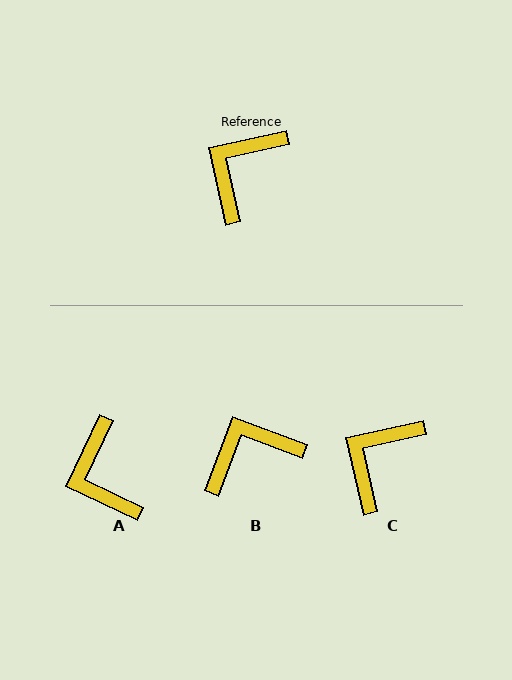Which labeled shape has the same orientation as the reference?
C.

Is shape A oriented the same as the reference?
No, it is off by about 52 degrees.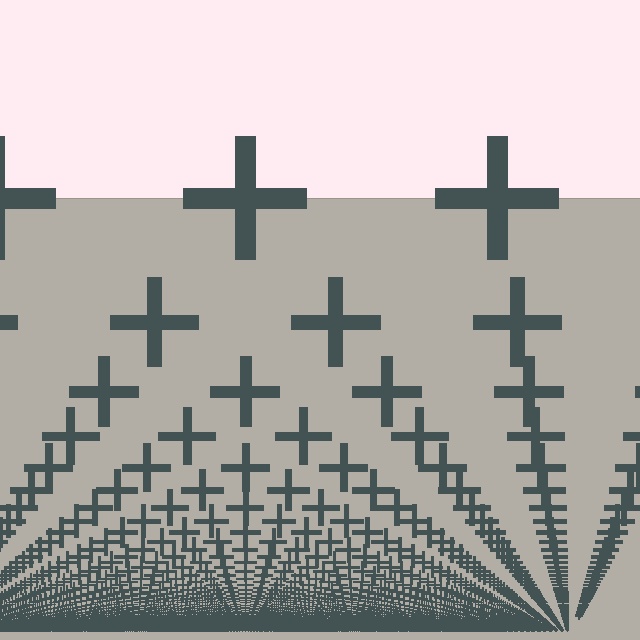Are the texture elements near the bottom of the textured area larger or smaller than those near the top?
Smaller. The gradient is inverted — elements near the bottom are smaller and denser.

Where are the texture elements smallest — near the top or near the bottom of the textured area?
Near the bottom.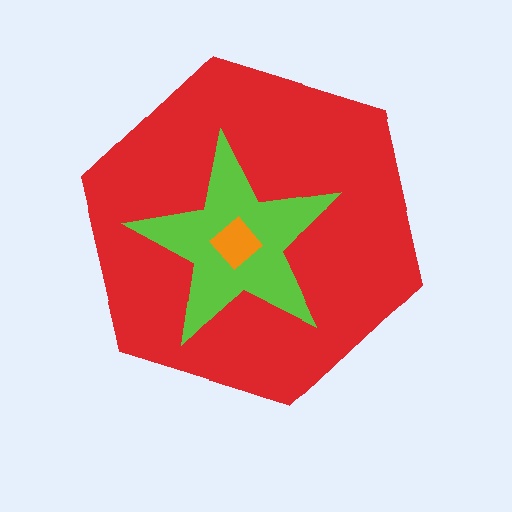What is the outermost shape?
The red hexagon.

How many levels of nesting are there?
3.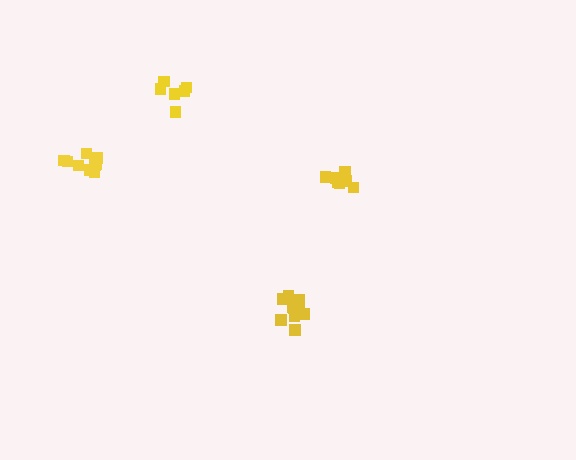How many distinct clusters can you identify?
There are 4 distinct clusters.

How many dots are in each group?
Group 1: 6 dots, Group 2: 12 dots, Group 3: 7 dots, Group 4: 10 dots (35 total).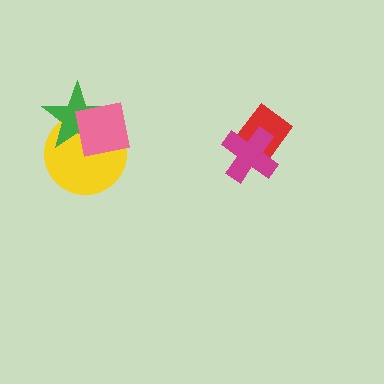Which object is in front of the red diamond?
The magenta cross is in front of the red diamond.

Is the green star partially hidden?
Yes, it is partially covered by another shape.